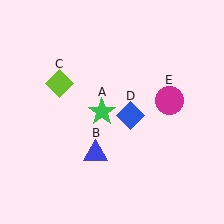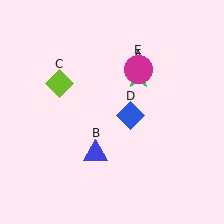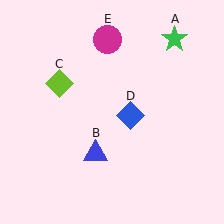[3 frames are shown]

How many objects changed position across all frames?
2 objects changed position: green star (object A), magenta circle (object E).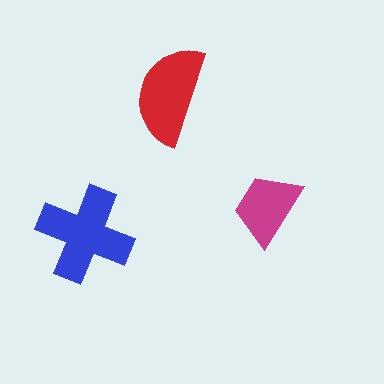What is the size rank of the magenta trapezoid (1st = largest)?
3rd.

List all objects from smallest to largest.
The magenta trapezoid, the red semicircle, the blue cross.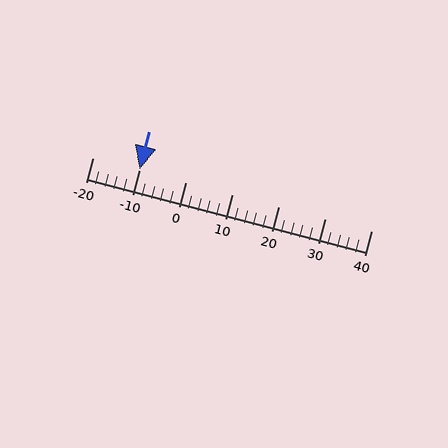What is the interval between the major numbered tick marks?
The major tick marks are spaced 10 units apart.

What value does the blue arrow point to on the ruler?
The blue arrow points to approximately -10.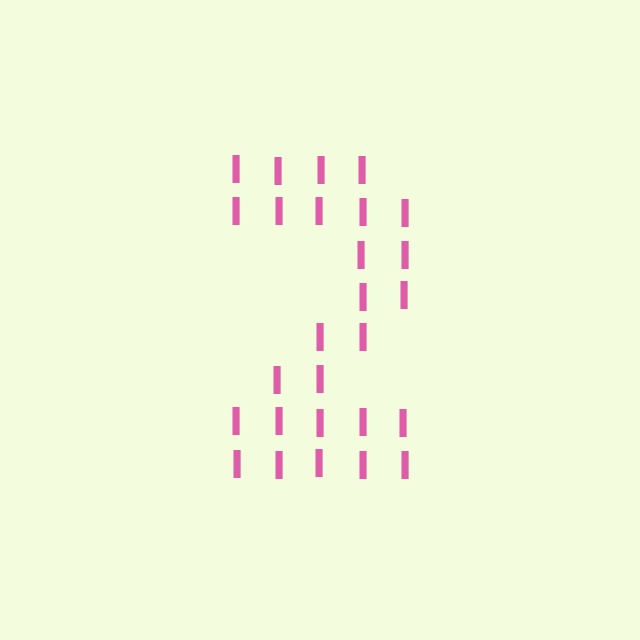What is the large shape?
The large shape is the digit 2.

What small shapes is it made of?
It is made of small letter I's.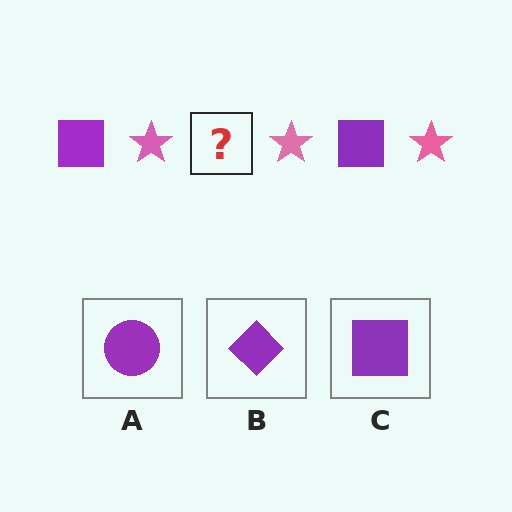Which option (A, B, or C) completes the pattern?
C.